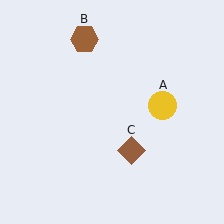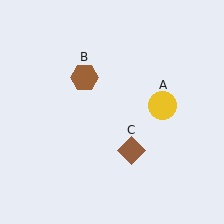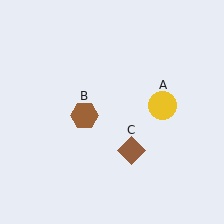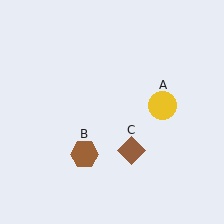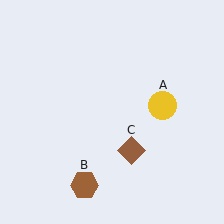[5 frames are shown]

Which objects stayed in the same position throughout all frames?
Yellow circle (object A) and brown diamond (object C) remained stationary.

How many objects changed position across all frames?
1 object changed position: brown hexagon (object B).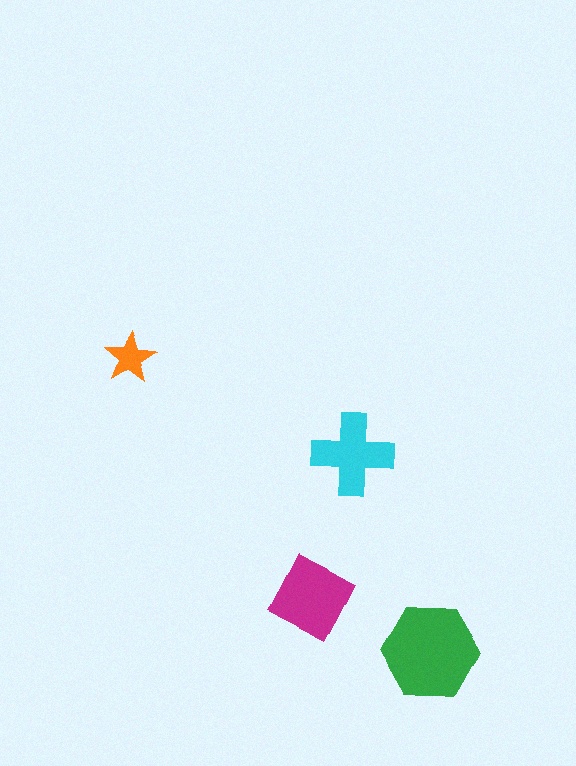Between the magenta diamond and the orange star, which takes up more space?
The magenta diamond.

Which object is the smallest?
The orange star.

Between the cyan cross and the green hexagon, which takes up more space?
The green hexagon.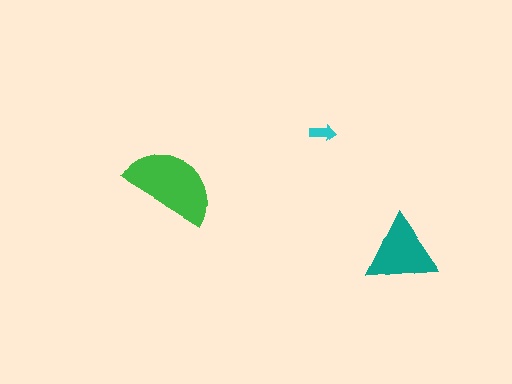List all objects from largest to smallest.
The green semicircle, the teal triangle, the cyan arrow.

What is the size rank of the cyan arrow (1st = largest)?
3rd.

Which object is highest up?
The cyan arrow is topmost.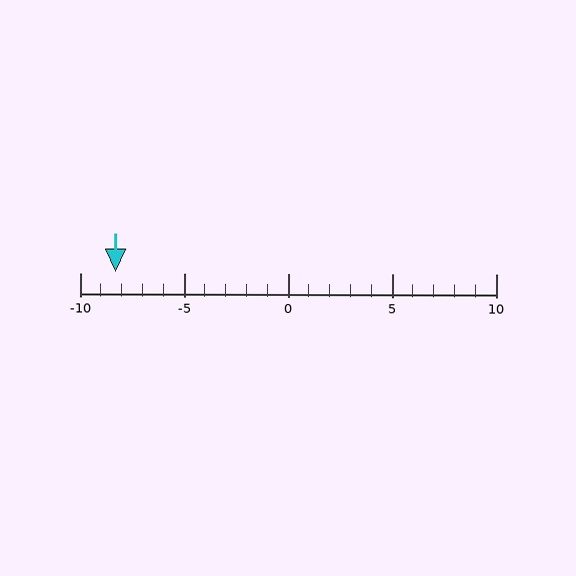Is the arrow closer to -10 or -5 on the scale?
The arrow is closer to -10.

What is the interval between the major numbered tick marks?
The major tick marks are spaced 5 units apart.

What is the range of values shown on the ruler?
The ruler shows values from -10 to 10.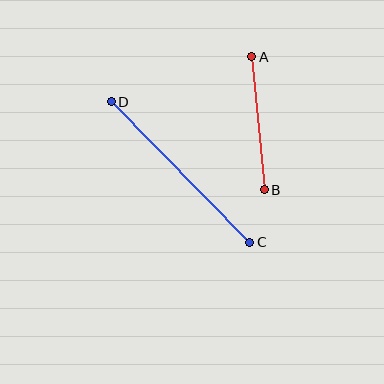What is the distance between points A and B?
The distance is approximately 134 pixels.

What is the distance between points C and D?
The distance is approximately 197 pixels.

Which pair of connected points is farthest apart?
Points C and D are farthest apart.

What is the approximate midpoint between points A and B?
The midpoint is at approximately (258, 123) pixels.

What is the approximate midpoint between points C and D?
The midpoint is at approximately (180, 172) pixels.